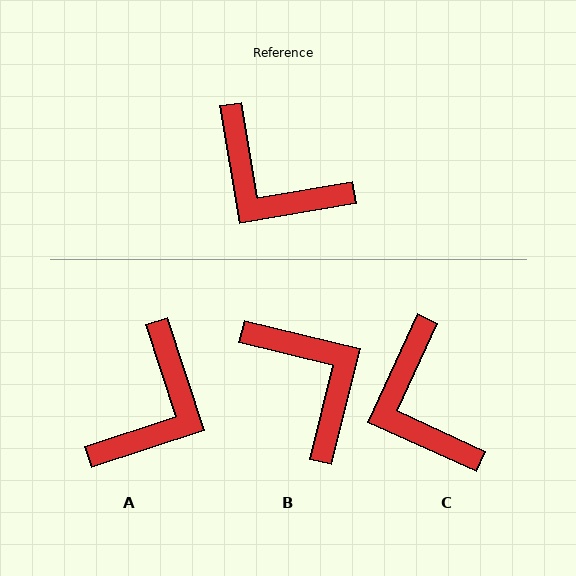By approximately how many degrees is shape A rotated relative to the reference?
Approximately 99 degrees counter-clockwise.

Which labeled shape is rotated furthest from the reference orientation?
B, about 157 degrees away.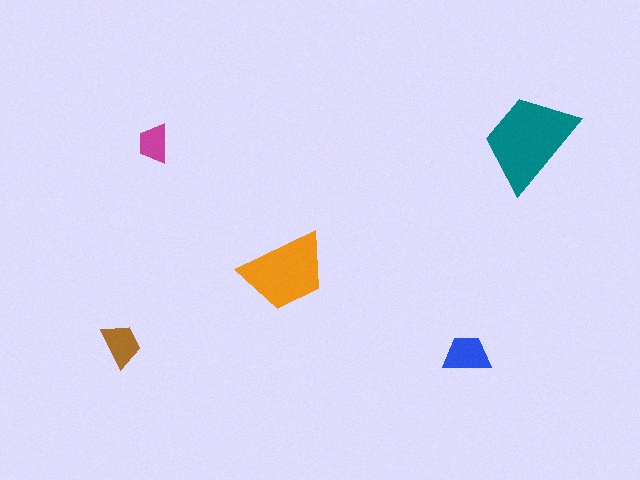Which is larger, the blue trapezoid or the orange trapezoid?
The orange one.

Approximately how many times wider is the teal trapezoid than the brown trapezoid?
About 2 times wider.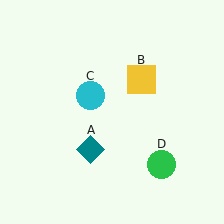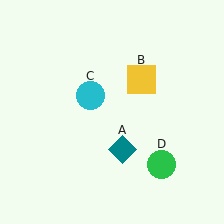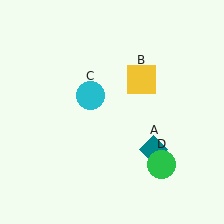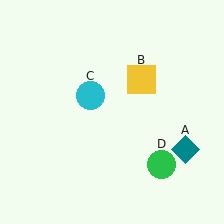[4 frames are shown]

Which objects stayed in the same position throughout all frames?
Yellow square (object B) and cyan circle (object C) and green circle (object D) remained stationary.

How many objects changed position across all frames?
1 object changed position: teal diamond (object A).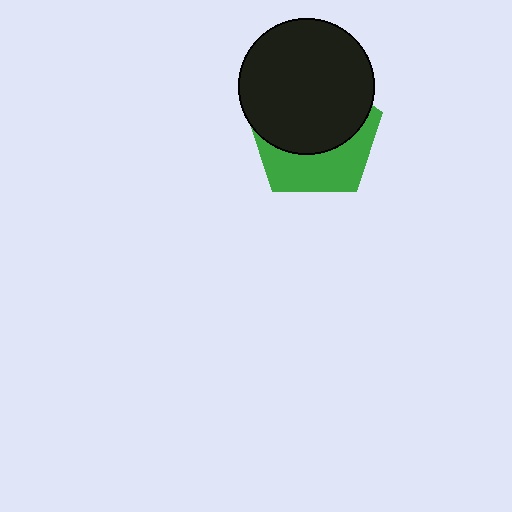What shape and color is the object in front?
The object in front is a black circle.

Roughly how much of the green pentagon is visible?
A small part of it is visible (roughly 41%).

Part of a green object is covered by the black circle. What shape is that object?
It is a pentagon.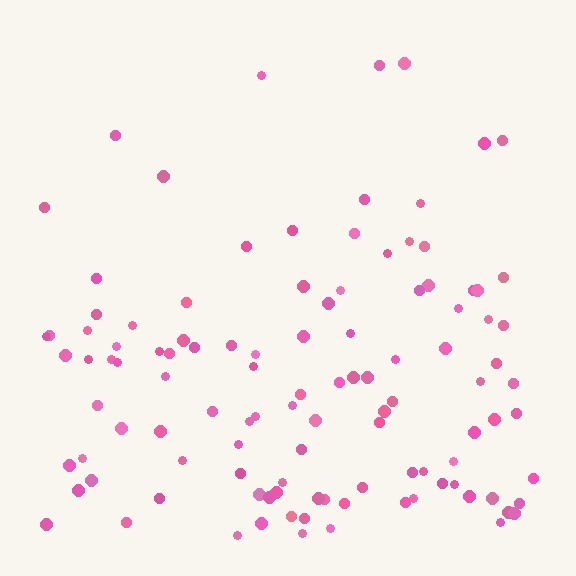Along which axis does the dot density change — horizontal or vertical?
Vertical.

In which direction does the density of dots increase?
From top to bottom, with the bottom side densest.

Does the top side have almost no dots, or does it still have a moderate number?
Still a moderate number, just noticeably fewer than the bottom.